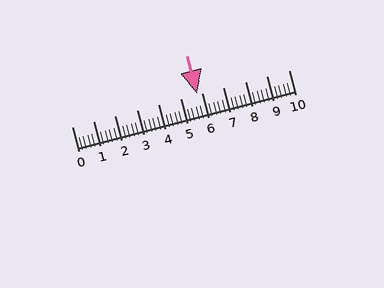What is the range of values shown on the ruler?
The ruler shows values from 0 to 10.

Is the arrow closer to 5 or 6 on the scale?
The arrow is closer to 6.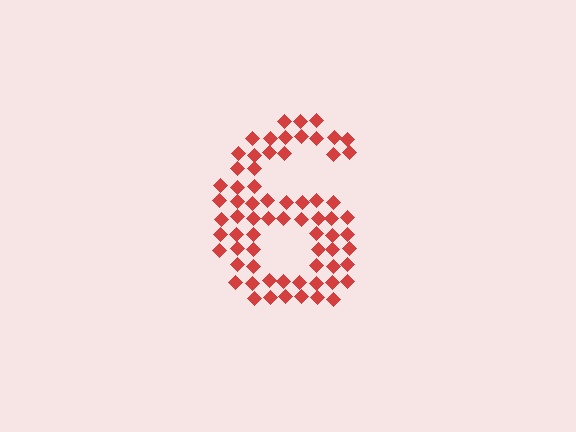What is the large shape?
The large shape is the digit 6.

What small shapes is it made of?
It is made of small diamonds.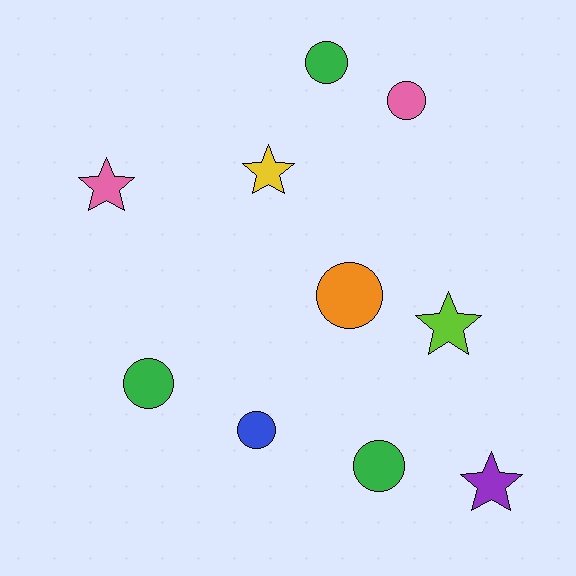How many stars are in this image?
There are 4 stars.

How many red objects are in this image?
There are no red objects.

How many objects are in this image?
There are 10 objects.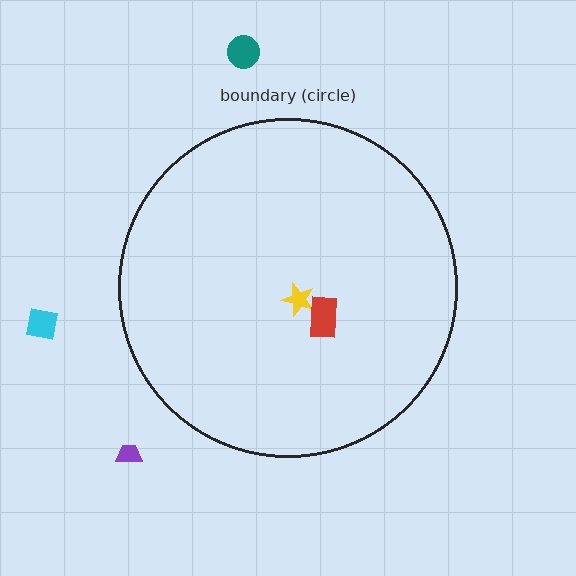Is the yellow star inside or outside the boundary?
Inside.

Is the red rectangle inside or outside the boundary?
Inside.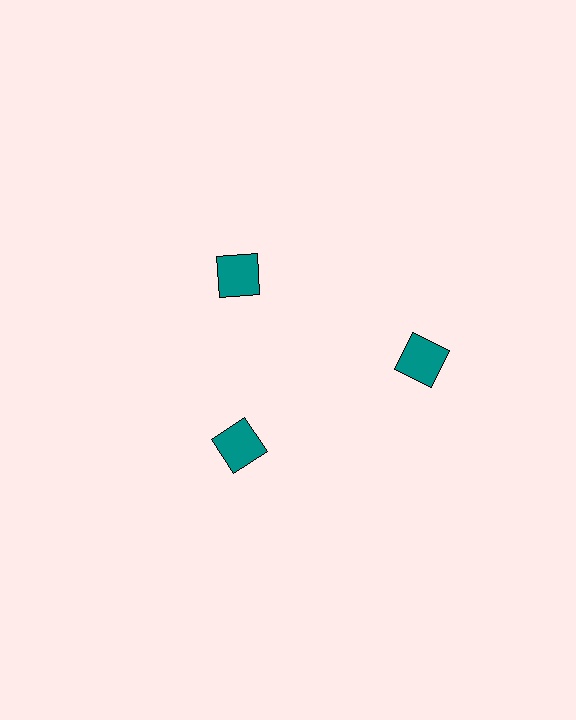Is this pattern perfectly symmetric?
No. The 3 teal squares are arranged in a ring, but one element near the 3 o'clock position is pushed outward from the center, breaking the 3-fold rotational symmetry.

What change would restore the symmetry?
The symmetry would be restored by moving it inward, back onto the ring so that all 3 squares sit at equal angles and equal distance from the center.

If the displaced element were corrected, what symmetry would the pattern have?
It would have 3-fold rotational symmetry — the pattern would map onto itself every 120 degrees.